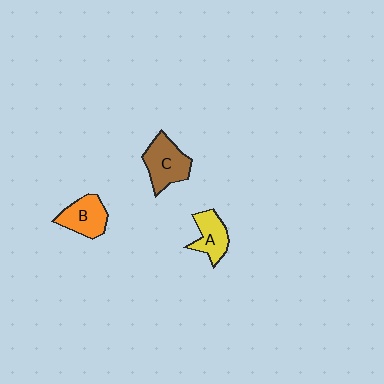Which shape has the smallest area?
Shape A (yellow).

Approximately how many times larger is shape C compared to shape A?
Approximately 1.3 times.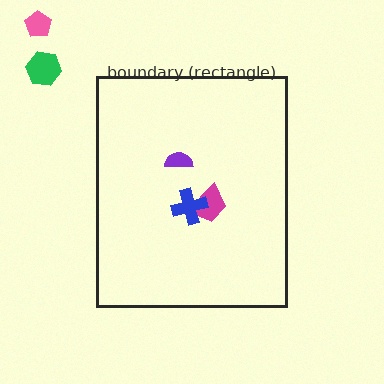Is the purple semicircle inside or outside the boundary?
Inside.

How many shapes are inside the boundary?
3 inside, 2 outside.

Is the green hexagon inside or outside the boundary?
Outside.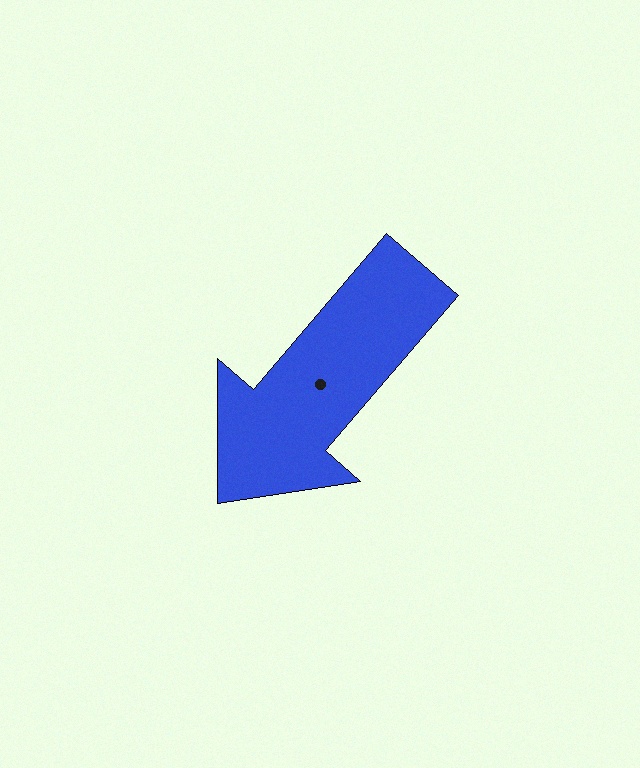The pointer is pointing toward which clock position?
Roughly 7 o'clock.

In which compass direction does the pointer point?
Southwest.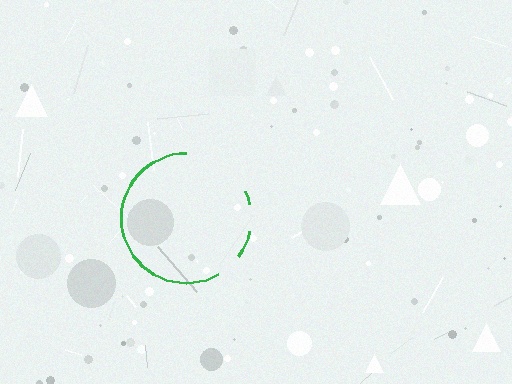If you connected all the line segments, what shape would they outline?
They would outline a circle.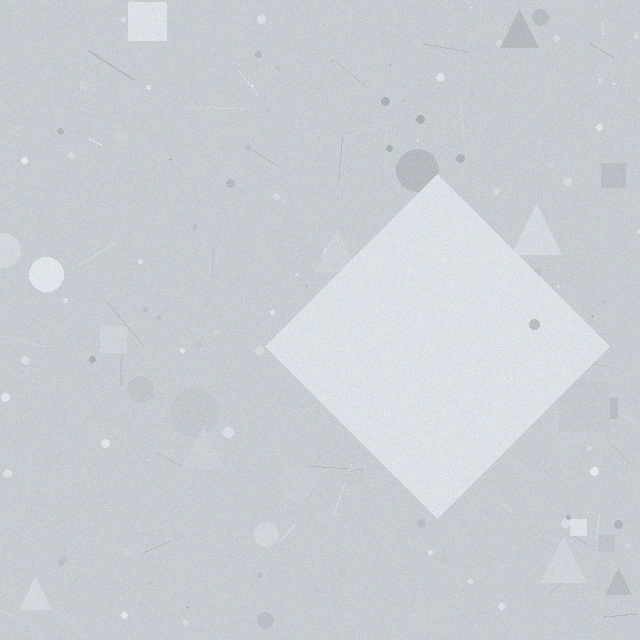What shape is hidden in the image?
A diamond is hidden in the image.